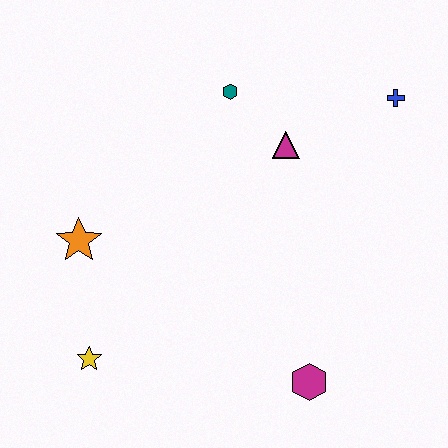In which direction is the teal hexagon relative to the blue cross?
The teal hexagon is to the left of the blue cross.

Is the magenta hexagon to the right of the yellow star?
Yes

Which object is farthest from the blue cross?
The yellow star is farthest from the blue cross.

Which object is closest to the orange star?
The yellow star is closest to the orange star.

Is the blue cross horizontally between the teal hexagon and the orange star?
No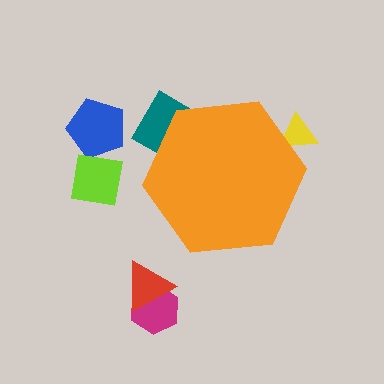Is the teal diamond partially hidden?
Yes, the teal diamond is partially hidden behind the orange hexagon.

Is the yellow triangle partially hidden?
Yes, the yellow triangle is partially hidden behind the orange hexagon.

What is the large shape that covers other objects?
An orange hexagon.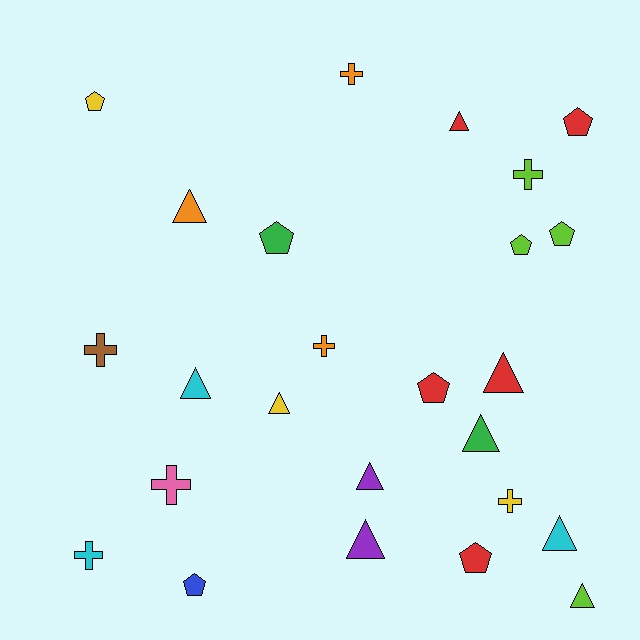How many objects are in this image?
There are 25 objects.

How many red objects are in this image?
There are 5 red objects.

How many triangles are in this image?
There are 10 triangles.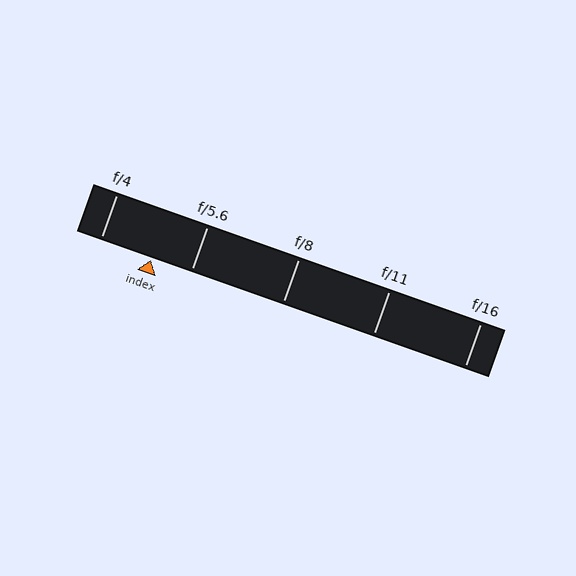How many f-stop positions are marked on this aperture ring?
There are 5 f-stop positions marked.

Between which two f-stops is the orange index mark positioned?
The index mark is between f/4 and f/5.6.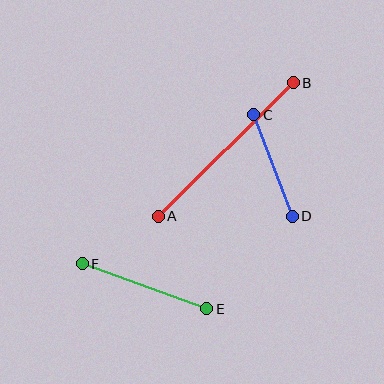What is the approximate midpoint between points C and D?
The midpoint is at approximately (273, 165) pixels.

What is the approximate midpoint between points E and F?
The midpoint is at approximately (144, 286) pixels.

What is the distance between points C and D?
The distance is approximately 108 pixels.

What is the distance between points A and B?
The distance is approximately 190 pixels.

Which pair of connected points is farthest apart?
Points A and B are farthest apart.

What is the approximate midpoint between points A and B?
The midpoint is at approximately (226, 149) pixels.